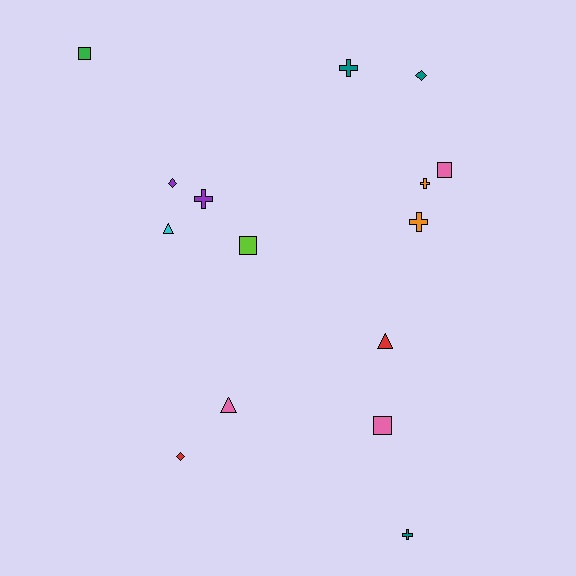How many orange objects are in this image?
There are 2 orange objects.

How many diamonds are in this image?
There are 3 diamonds.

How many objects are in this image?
There are 15 objects.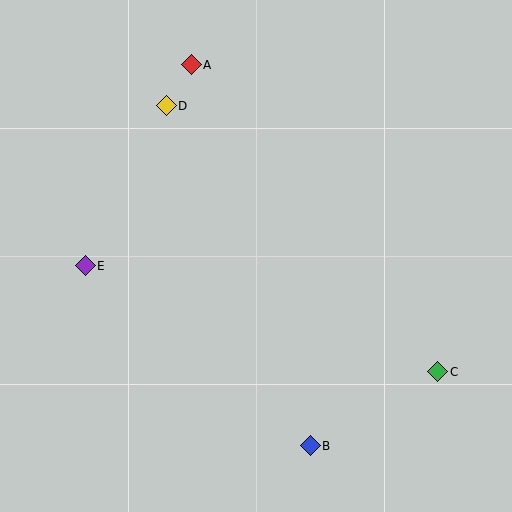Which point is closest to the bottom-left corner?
Point E is closest to the bottom-left corner.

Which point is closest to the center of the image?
Point E at (85, 266) is closest to the center.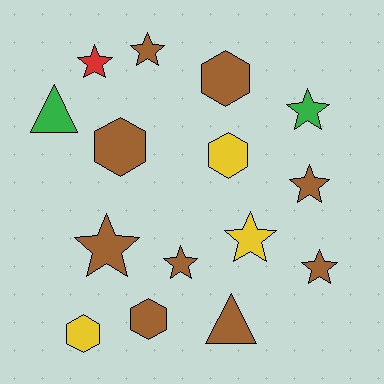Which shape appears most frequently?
Star, with 8 objects.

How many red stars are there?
There is 1 red star.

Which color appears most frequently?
Brown, with 9 objects.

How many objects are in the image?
There are 15 objects.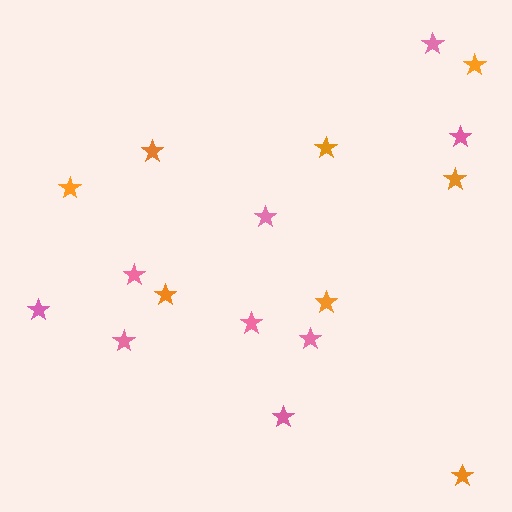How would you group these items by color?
There are 2 groups: one group of orange stars (8) and one group of pink stars (9).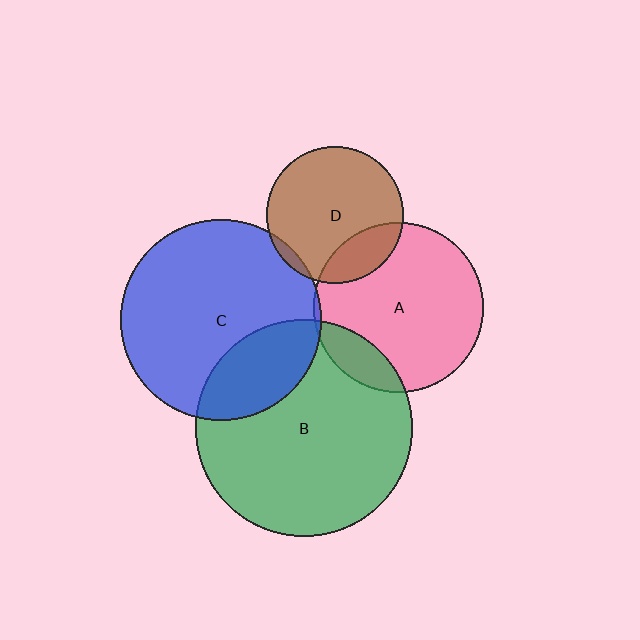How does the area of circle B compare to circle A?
Approximately 1.6 times.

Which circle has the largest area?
Circle B (green).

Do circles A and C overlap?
Yes.